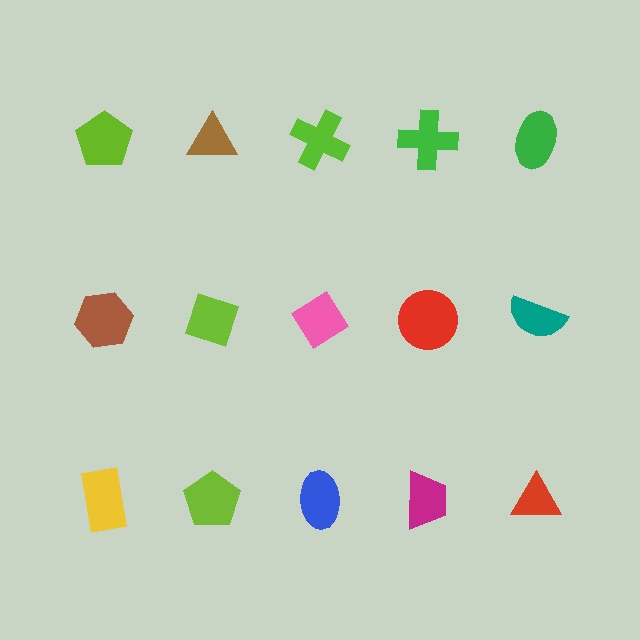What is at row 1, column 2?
A brown triangle.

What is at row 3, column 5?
A red triangle.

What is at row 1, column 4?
A green cross.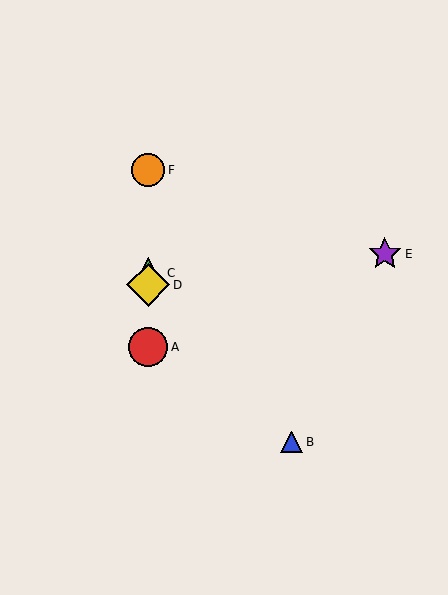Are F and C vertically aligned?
Yes, both are at x≈148.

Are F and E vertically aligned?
No, F is at x≈148 and E is at x≈385.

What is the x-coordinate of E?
Object E is at x≈385.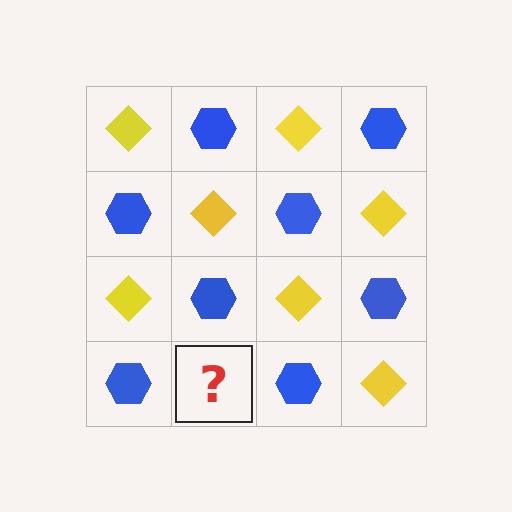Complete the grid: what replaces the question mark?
The question mark should be replaced with a yellow diamond.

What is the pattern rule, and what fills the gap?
The rule is that it alternates yellow diamond and blue hexagon in a checkerboard pattern. The gap should be filled with a yellow diamond.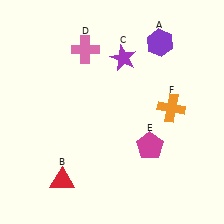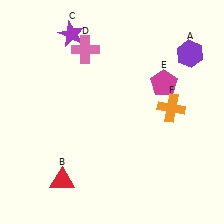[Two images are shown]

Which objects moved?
The objects that moved are: the purple hexagon (A), the purple star (C), the magenta pentagon (E).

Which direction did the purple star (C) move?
The purple star (C) moved left.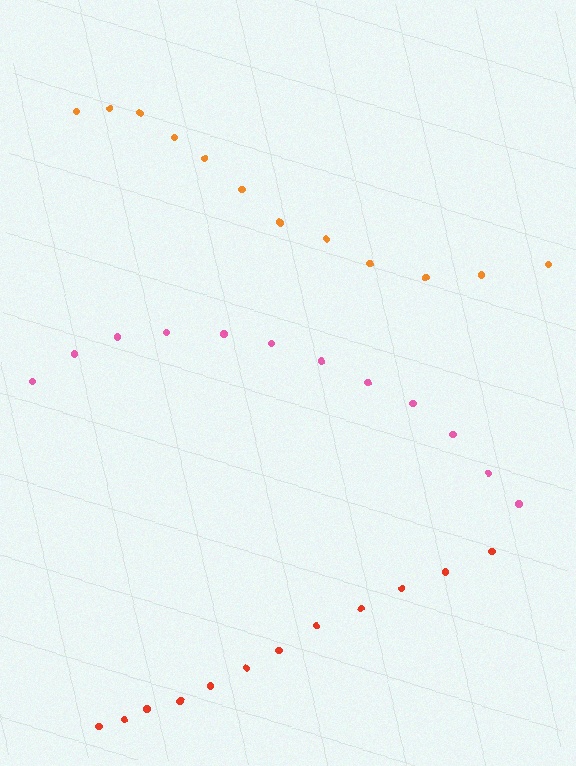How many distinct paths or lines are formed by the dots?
There are 3 distinct paths.